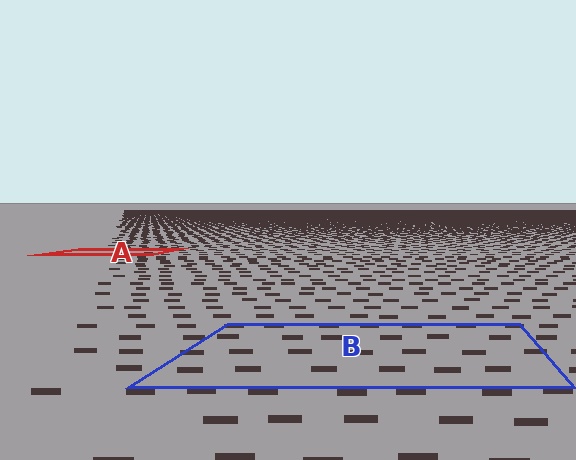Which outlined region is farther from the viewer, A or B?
Region A is farther from the viewer — the texture elements inside it appear smaller and more densely packed.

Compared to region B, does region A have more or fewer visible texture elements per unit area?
Region A has more texture elements per unit area — they are packed more densely because it is farther away.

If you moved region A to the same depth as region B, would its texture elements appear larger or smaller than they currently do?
They would appear larger. At a closer depth, the same texture elements are projected at a bigger on-screen size.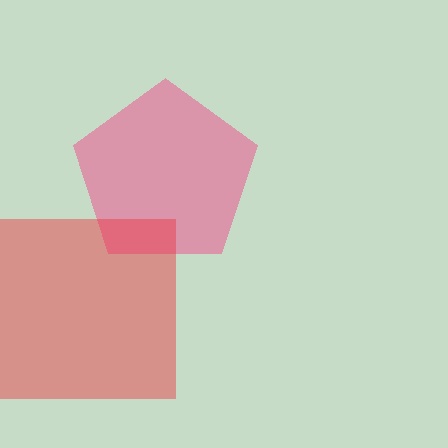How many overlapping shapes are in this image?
There are 2 overlapping shapes in the image.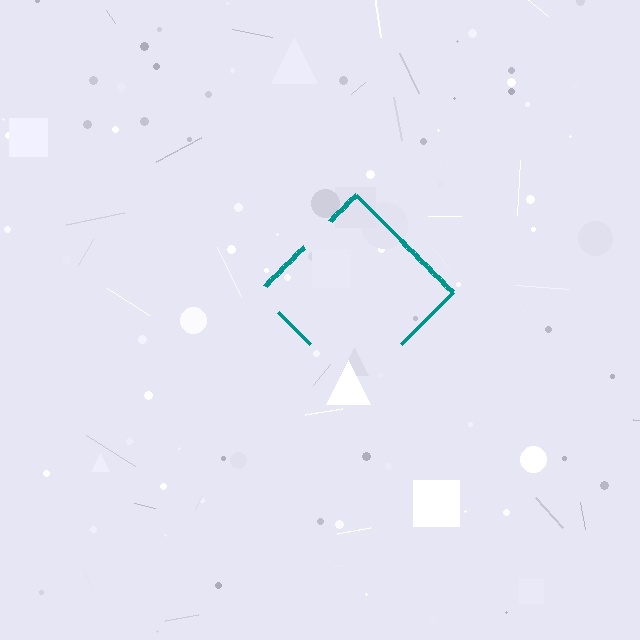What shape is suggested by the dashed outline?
The dashed outline suggests a diamond.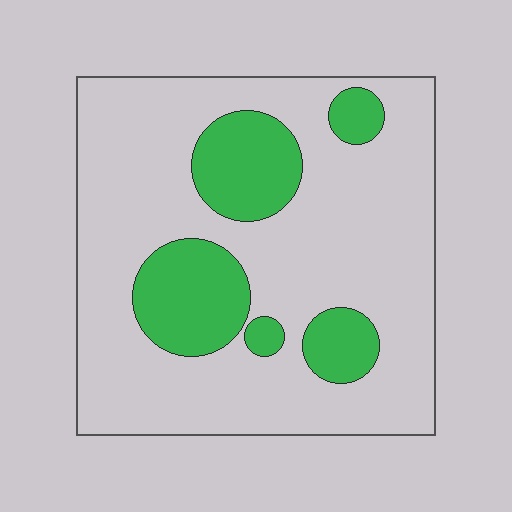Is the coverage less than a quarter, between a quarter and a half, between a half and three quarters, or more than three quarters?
Less than a quarter.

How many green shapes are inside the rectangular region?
5.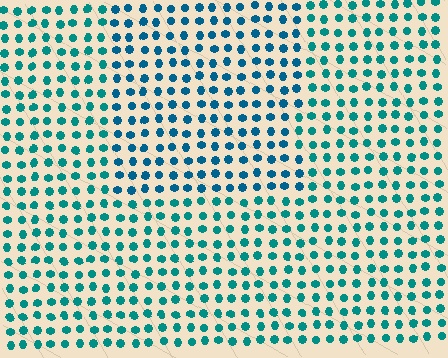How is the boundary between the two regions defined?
The boundary is defined purely by a slight shift in hue (about 23 degrees). Spacing, size, and orientation are identical on both sides.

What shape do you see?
I see a rectangle.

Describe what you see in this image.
The image is filled with small teal elements in a uniform arrangement. A rectangle-shaped region is visible where the elements are tinted to a slightly different hue, forming a subtle color boundary.